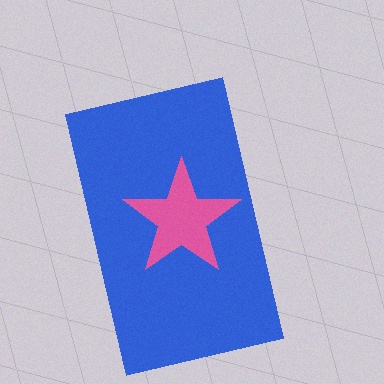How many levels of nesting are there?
2.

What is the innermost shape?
The pink star.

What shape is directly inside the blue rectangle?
The pink star.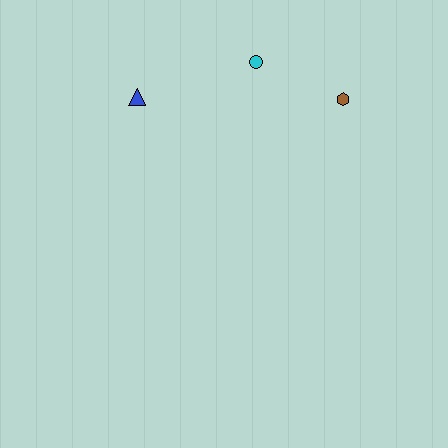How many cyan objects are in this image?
There is 1 cyan object.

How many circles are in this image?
There is 1 circle.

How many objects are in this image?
There are 3 objects.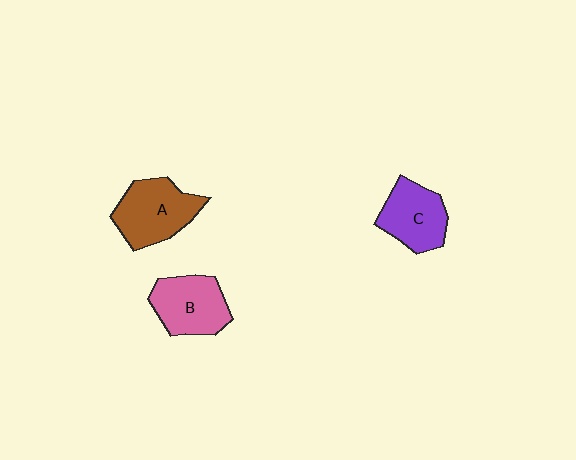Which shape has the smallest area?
Shape C (purple).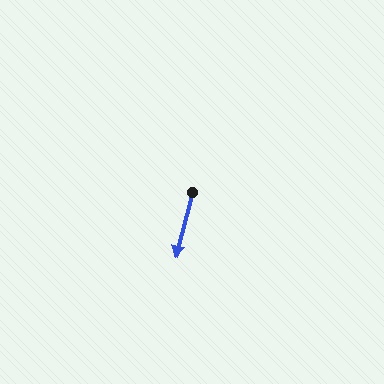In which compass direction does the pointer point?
South.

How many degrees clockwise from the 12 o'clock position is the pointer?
Approximately 194 degrees.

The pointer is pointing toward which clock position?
Roughly 6 o'clock.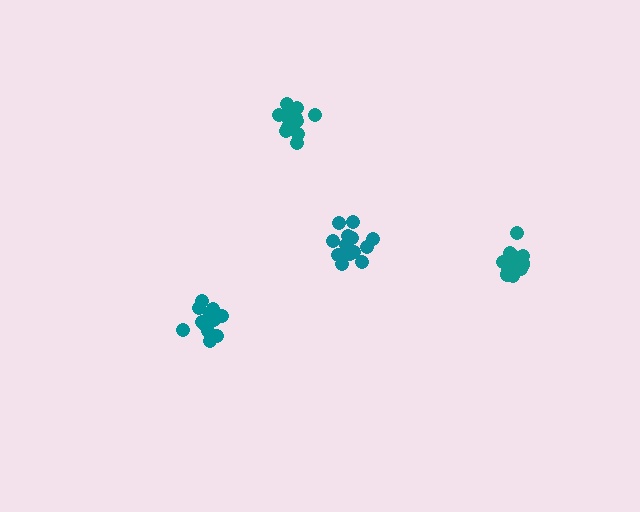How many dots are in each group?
Group 1: 20 dots, Group 2: 14 dots, Group 3: 14 dots, Group 4: 14 dots (62 total).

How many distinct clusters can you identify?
There are 4 distinct clusters.